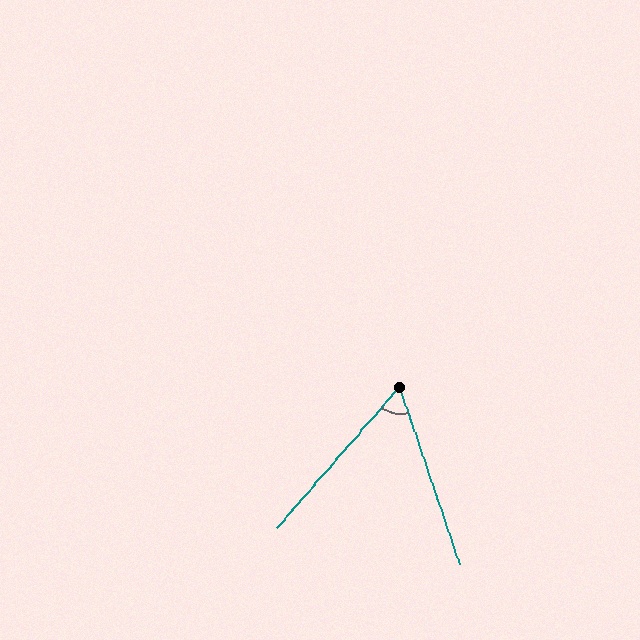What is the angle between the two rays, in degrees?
Approximately 60 degrees.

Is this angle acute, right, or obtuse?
It is acute.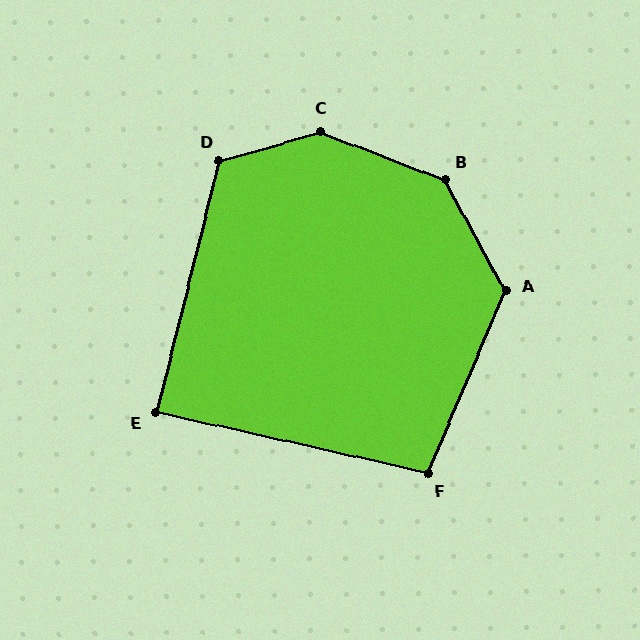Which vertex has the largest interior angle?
C, at approximately 143 degrees.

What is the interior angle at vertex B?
Approximately 140 degrees (obtuse).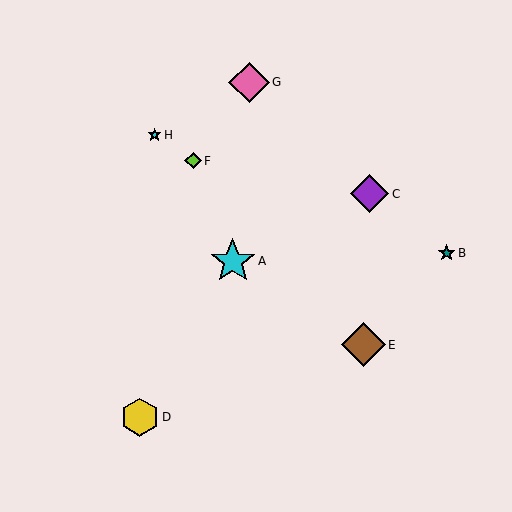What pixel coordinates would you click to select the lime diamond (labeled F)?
Click at (193, 161) to select the lime diamond F.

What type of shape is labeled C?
Shape C is a purple diamond.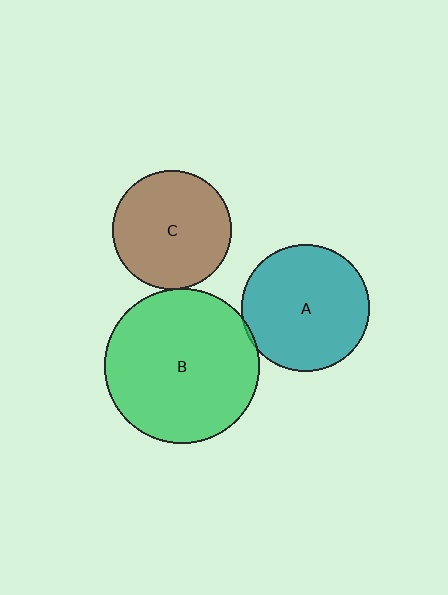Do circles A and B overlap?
Yes.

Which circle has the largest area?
Circle B (green).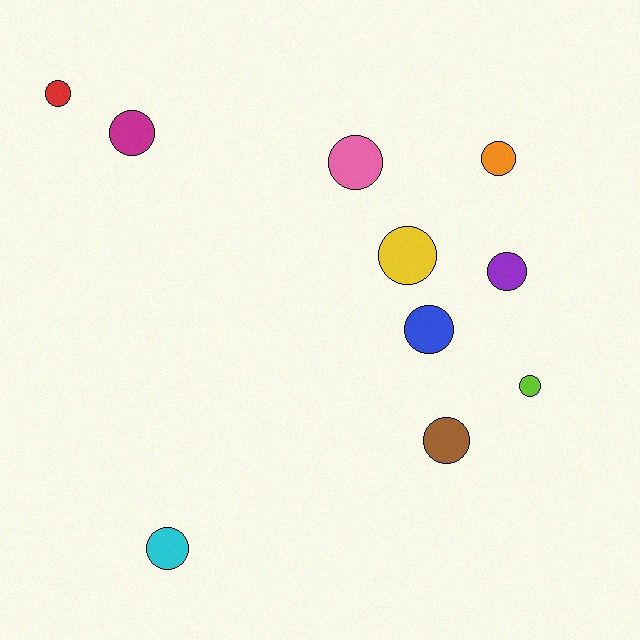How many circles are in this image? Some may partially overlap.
There are 10 circles.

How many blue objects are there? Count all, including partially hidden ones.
There is 1 blue object.